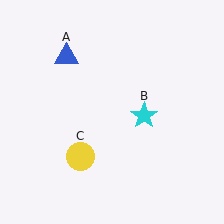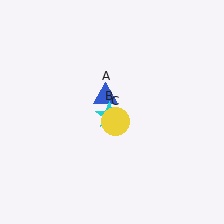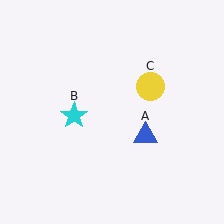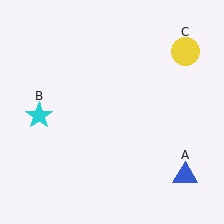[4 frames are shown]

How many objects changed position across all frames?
3 objects changed position: blue triangle (object A), cyan star (object B), yellow circle (object C).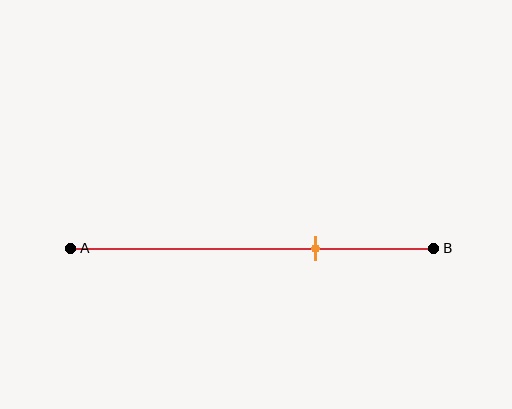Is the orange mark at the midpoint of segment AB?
No, the mark is at about 65% from A, not at the 50% midpoint.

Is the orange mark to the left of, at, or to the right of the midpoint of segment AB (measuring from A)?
The orange mark is to the right of the midpoint of segment AB.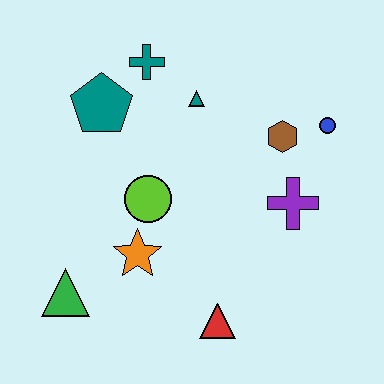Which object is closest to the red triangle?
The orange star is closest to the red triangle.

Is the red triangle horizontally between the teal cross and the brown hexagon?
Yes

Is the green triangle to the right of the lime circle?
No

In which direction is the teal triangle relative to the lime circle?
The teal triangle is above the lime circle.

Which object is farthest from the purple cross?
The green triangle is farthest from the purple cross.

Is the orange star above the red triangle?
Yes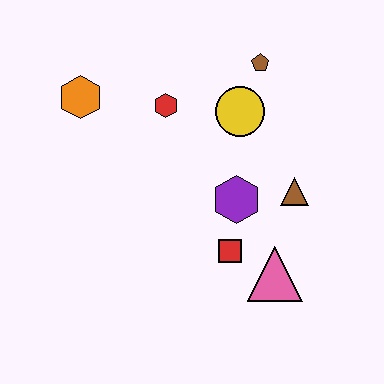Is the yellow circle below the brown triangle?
No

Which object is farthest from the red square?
The orange hexagon is farthest from the red square.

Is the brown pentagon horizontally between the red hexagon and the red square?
No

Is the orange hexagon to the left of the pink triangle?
Yes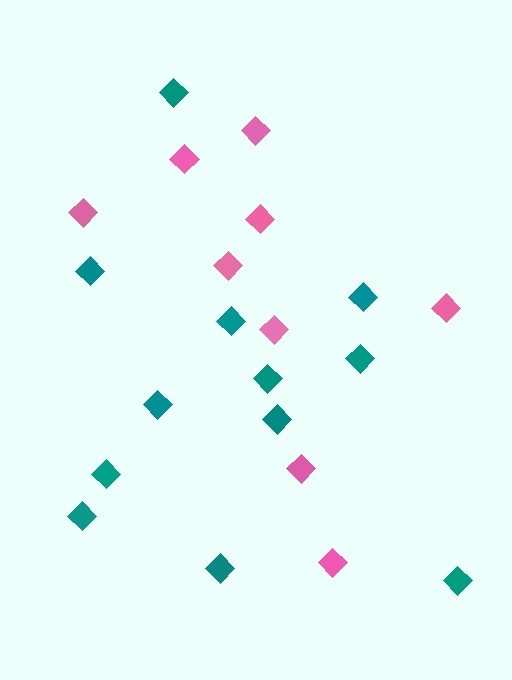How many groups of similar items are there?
There are 2 groups: one group of pink diamonds (9) and one group of teal diamonds (12).